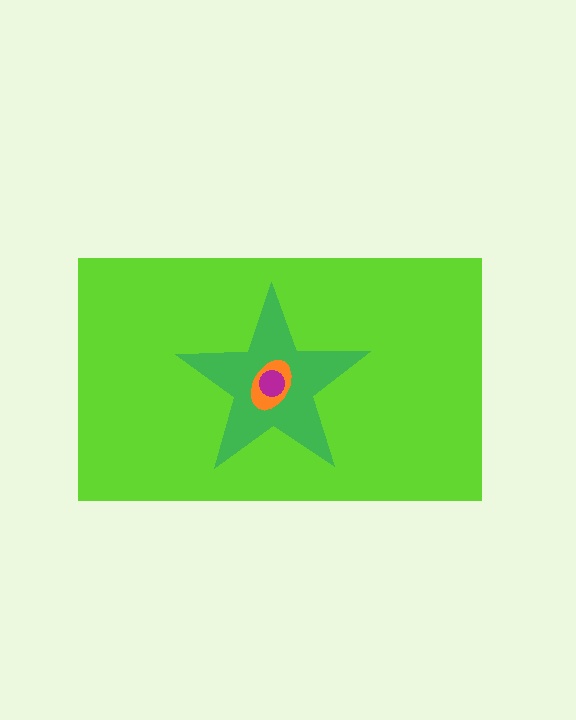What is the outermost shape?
The lime rectangle.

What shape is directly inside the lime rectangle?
The green star.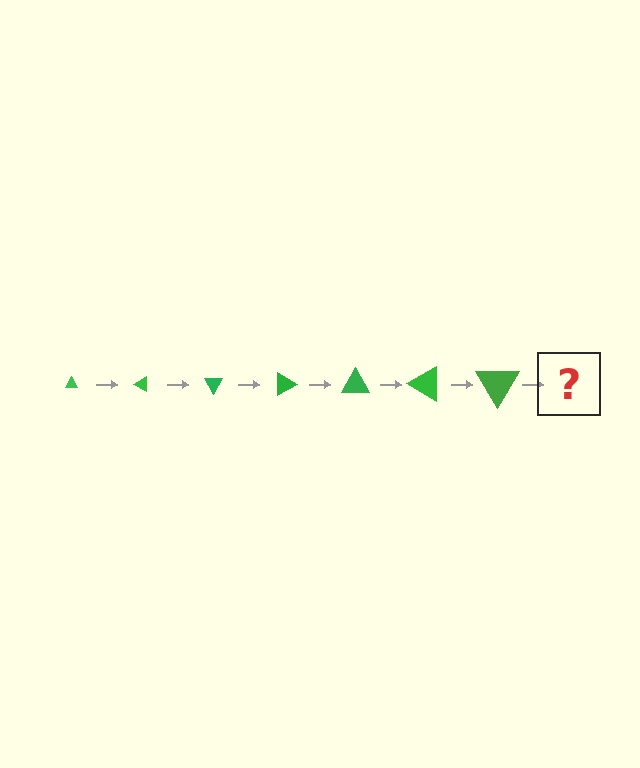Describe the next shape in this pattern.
It should be a triangle, larger than the previous one and rotated 210 degrees from the start.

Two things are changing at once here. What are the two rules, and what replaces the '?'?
The two rules are that the triangle grows larger each step and it rotates 30 degrees each step. The '?' should be a triangle, larger than the previous one and rotated 210 degrees from the start.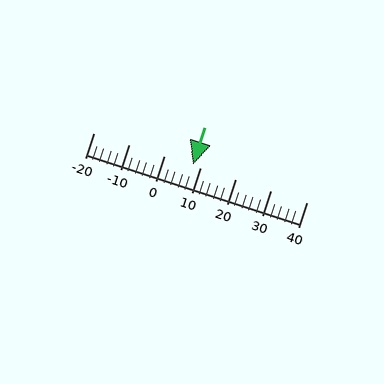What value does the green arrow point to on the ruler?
The green arrow points to approximately 8.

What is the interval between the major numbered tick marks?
The major tick marks are spaced 10 units apart.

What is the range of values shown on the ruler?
The ruler shows values from -20 to 40.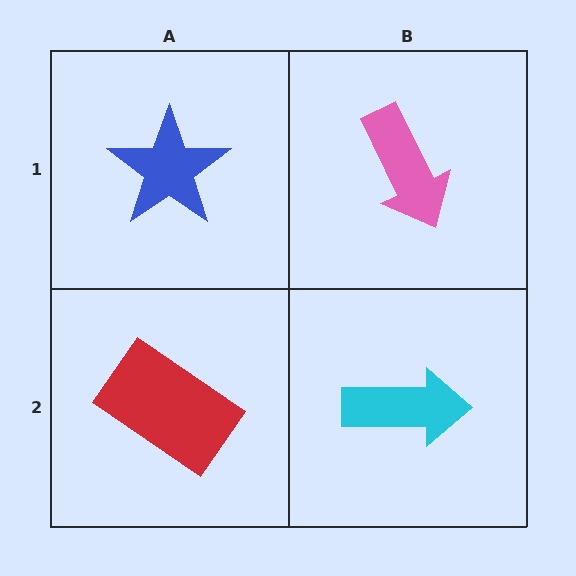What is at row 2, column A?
A red rectangle.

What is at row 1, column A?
A blue star.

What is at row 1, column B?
A pink arrow.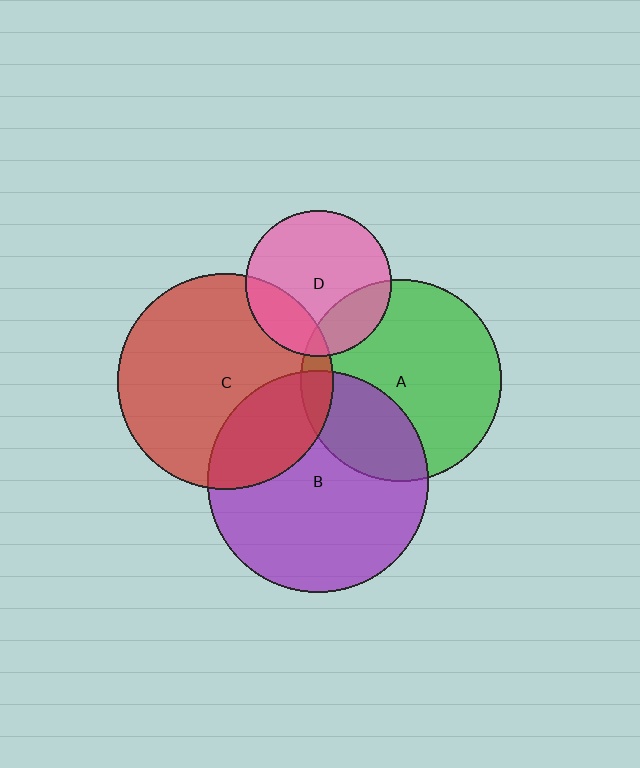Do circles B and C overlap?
Yes.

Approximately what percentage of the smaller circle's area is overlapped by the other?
Approximately 25%.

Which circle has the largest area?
Circle B (purple).